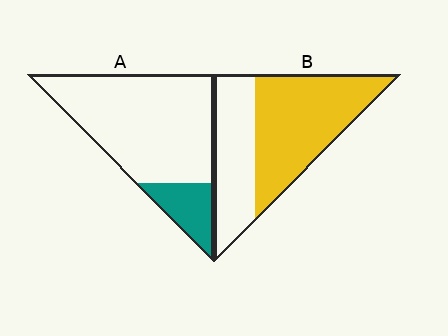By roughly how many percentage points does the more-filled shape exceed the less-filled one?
By roughly 45 percentage points (B over A).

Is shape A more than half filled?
No.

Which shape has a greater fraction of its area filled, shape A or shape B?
Shape B.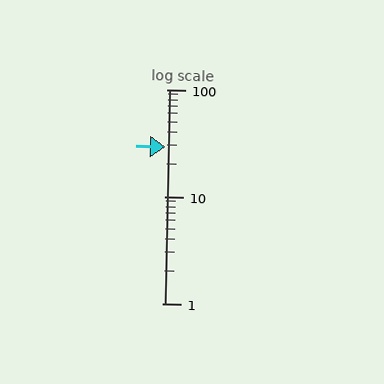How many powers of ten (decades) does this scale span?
The scale spans 2 decades, from 1 to 100.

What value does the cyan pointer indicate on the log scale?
The pointer indicates approximately 29.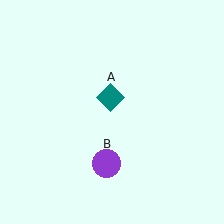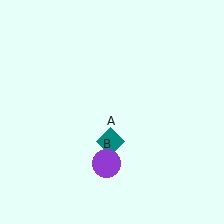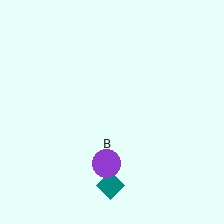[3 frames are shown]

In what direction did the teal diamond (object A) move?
The teal diamond (object A) moved down.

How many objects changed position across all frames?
1 object changed position: teal diamond (object A).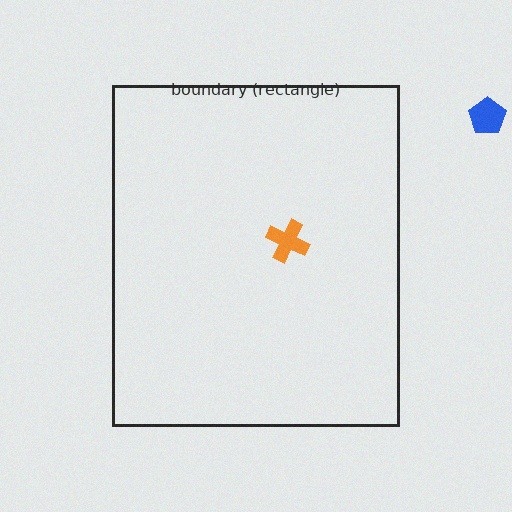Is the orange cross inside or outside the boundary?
Inside.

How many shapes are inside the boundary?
1 inside, 1 outside.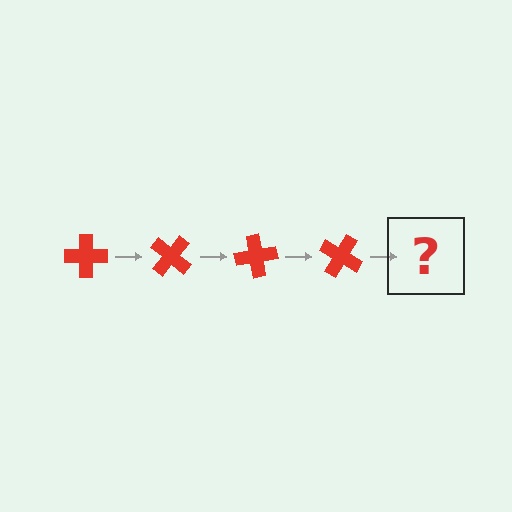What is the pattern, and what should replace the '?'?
The pattern is that the cross rotates 40 degrees each step. The '?' should be a red cross rotated 160 degrees.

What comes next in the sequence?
The next element should be a red cross rotated 160 degrees.